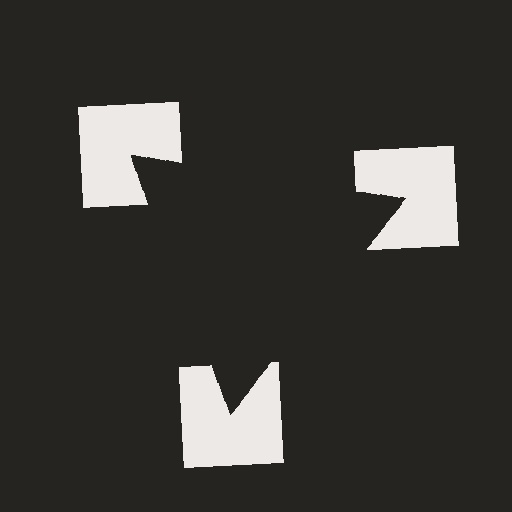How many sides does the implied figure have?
3 sides.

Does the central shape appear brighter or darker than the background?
It typically appears slightly darker than the background, even though no actual brightness change is drawn.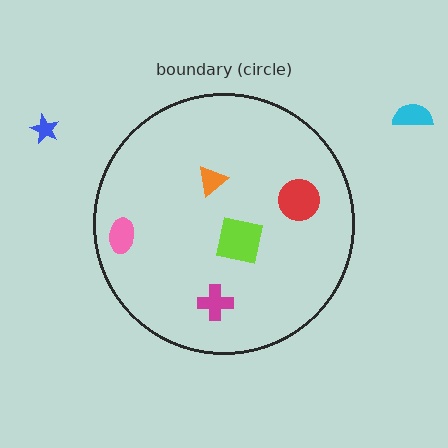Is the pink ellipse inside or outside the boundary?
Inside.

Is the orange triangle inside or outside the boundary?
Inside.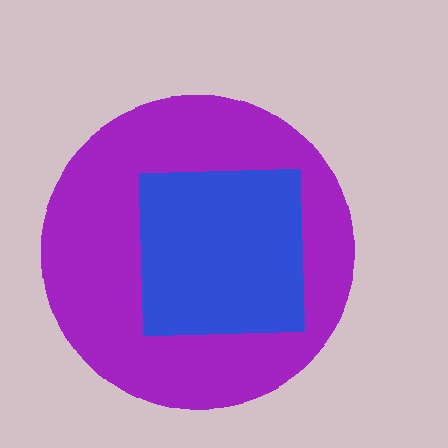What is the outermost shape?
The purple circle.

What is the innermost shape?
The blue square.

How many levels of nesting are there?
2.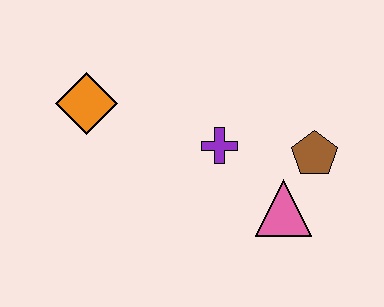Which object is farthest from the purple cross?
The orange diamond is farthest from the purple cross.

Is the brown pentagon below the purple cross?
Yes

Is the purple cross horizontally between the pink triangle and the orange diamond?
Yes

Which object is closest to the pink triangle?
The brown pentagon is closest to the pink triangle.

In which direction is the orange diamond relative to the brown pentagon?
The orange diamond is to the left of the brown pentagon.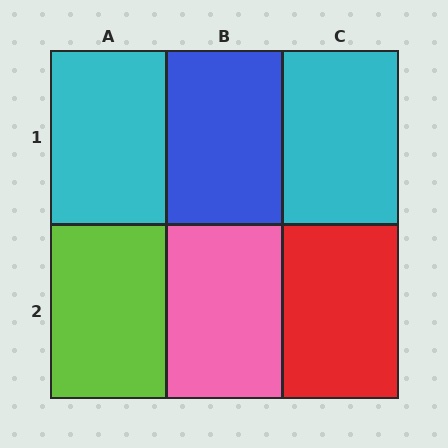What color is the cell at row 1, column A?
Cyan.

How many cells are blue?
1 cell is blue.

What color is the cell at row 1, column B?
Blue.